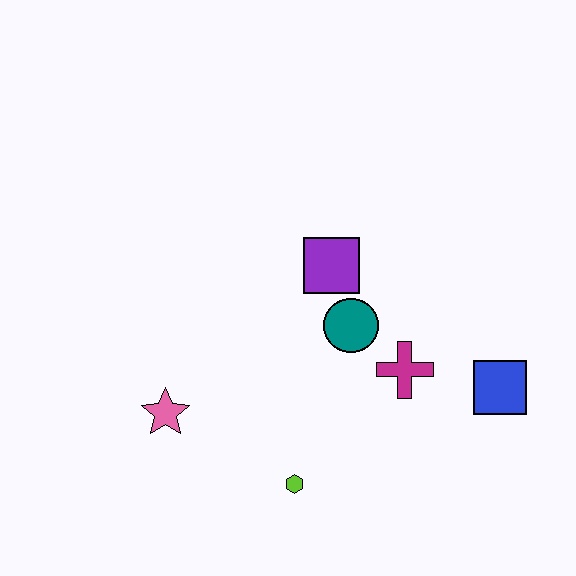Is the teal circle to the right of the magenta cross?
No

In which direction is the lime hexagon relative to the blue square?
The lime hexagon is to the left of the blue square.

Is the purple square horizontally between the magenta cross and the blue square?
No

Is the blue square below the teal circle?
Yes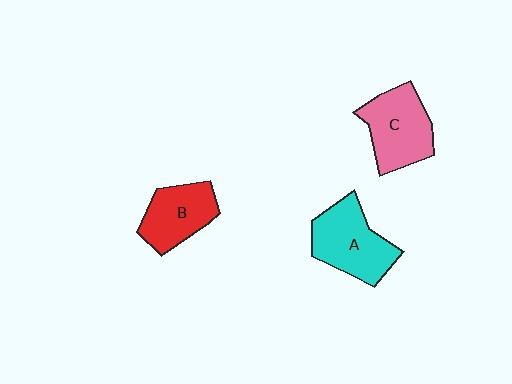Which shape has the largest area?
Shape A (cyan).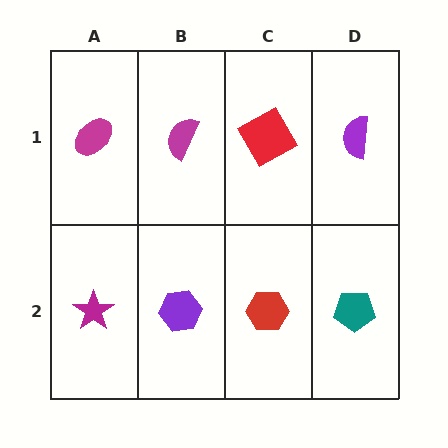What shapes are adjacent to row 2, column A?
A magenta ellipse (row 1, column A), a purple hexagon (row 2, column B).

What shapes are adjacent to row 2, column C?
A red square (row 1, column C), a purple hexagon (row 2, column B), a teal pentagon (row 2, column D).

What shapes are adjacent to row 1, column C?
A red hexagon (row 2, column C), a magenta semicircle (row 1, column B), a purple semicircle (row 1, column D).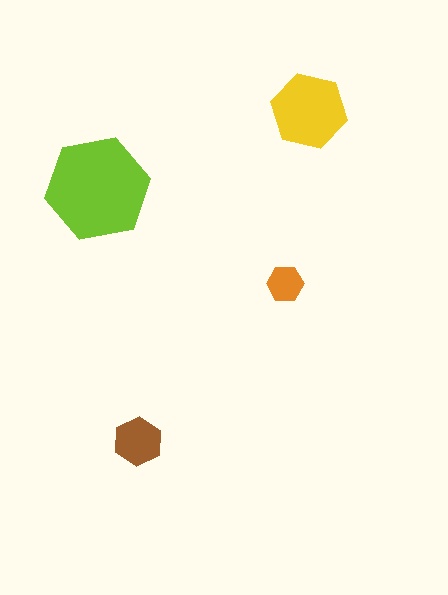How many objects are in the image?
There are 4 objects in the image.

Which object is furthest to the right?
The yellow hexagon is rightmost.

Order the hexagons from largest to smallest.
the lime one, the yellow one, the brown one, the orange one.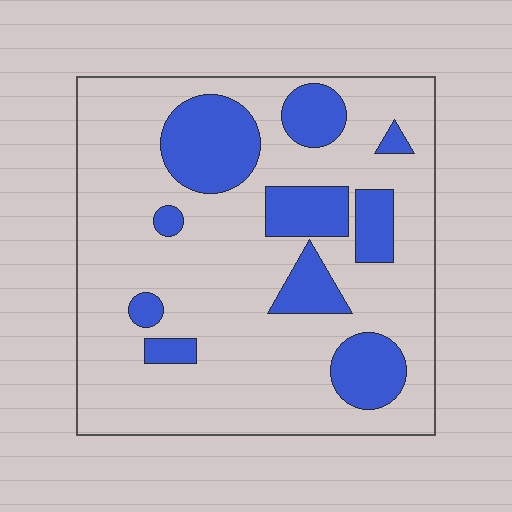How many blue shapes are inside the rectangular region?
10.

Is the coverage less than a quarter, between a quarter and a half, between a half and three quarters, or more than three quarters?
Less than a quarter.